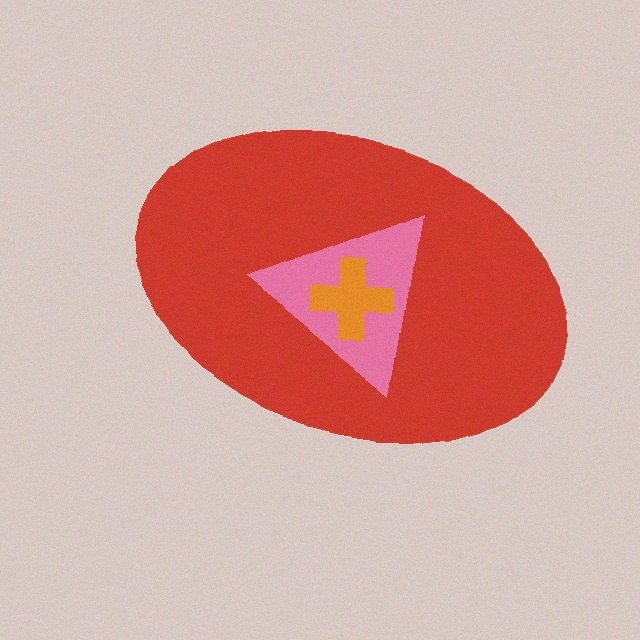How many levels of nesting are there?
3.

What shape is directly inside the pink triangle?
The orange cross.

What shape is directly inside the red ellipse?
The pink triangle.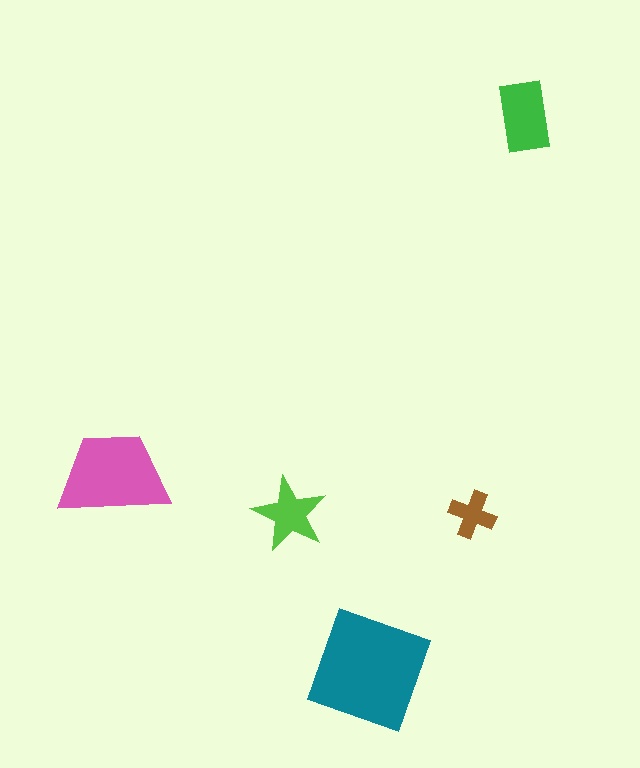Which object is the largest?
The teal square.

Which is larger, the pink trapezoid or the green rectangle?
The pink trapezoid.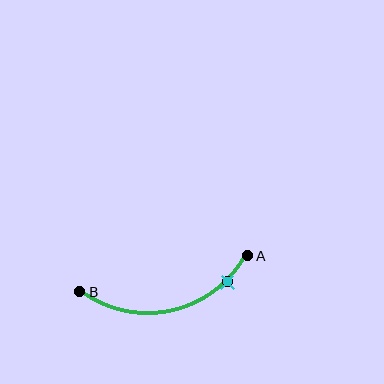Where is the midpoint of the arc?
The arc midpoint is the point on the curve farthest from the straight line joining A and B. It sits below that line.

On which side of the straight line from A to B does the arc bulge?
The arc bulges below the straight line connecting A and B.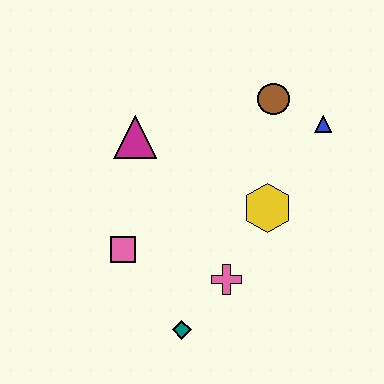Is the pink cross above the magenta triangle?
No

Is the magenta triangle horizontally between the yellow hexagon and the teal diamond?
No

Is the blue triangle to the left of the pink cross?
No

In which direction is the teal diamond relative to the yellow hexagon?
The teal diamond is below the yellow hexagon.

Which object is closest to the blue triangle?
The brown circle is closest to the blue triangle.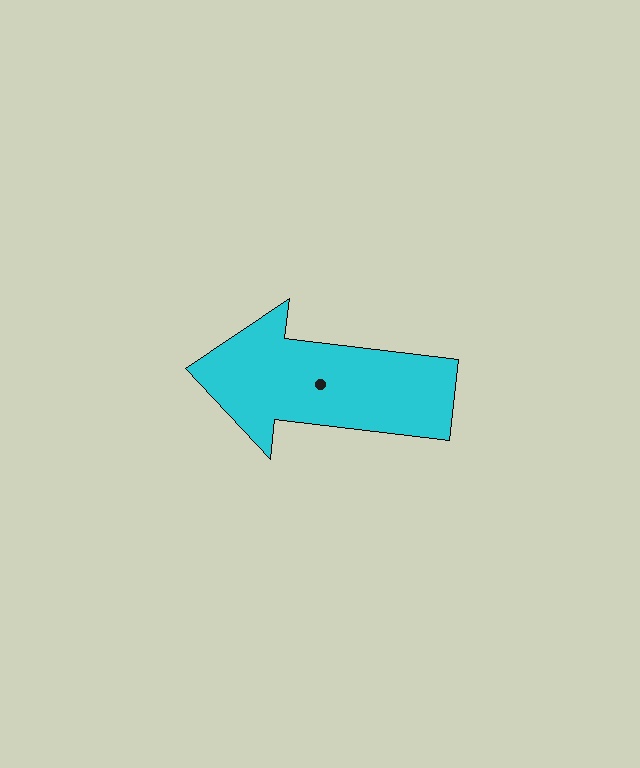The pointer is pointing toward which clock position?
Roughly 9 o'clock.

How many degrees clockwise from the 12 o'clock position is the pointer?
Approximately 277 degrees.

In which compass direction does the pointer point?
West.